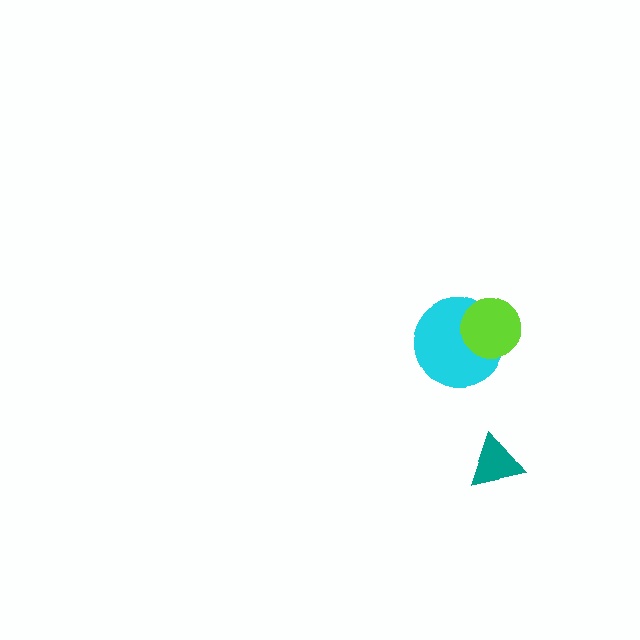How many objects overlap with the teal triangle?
0 objects overlap with the teal triangle.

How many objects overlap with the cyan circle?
1 object overlaps with the cyan circle.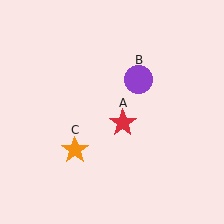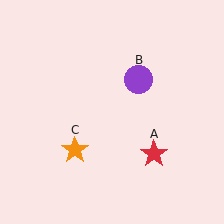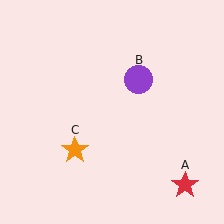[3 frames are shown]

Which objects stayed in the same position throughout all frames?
Purple circle (object B) and orange star (object C) remained stationary.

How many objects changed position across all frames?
1 object changed position: red star (object A).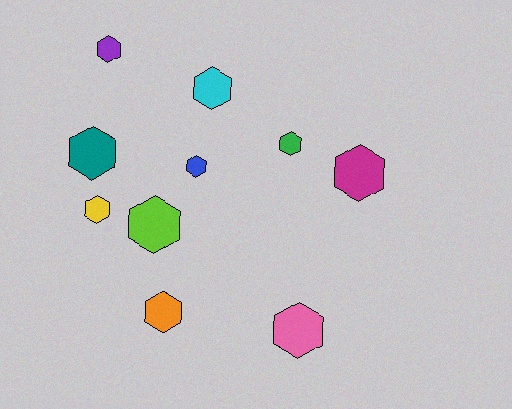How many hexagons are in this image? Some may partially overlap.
There are 10 hexagons.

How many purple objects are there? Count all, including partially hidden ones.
There is 1 purple object.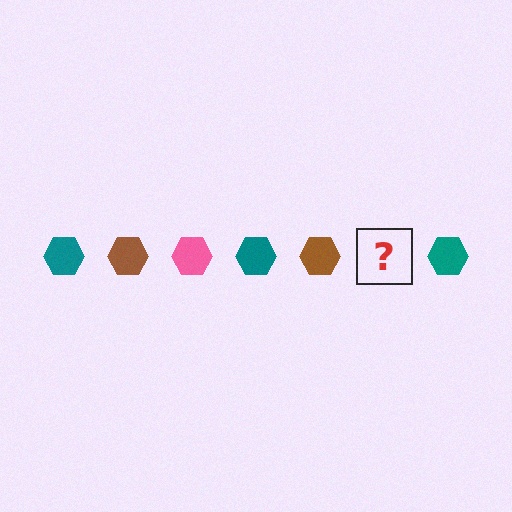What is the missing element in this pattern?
The missing element is a pink hexagon.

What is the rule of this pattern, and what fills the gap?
The rule is that the pattern cycles through teal, brown, pink hexagons. The gap should be filled with a pink hexagon.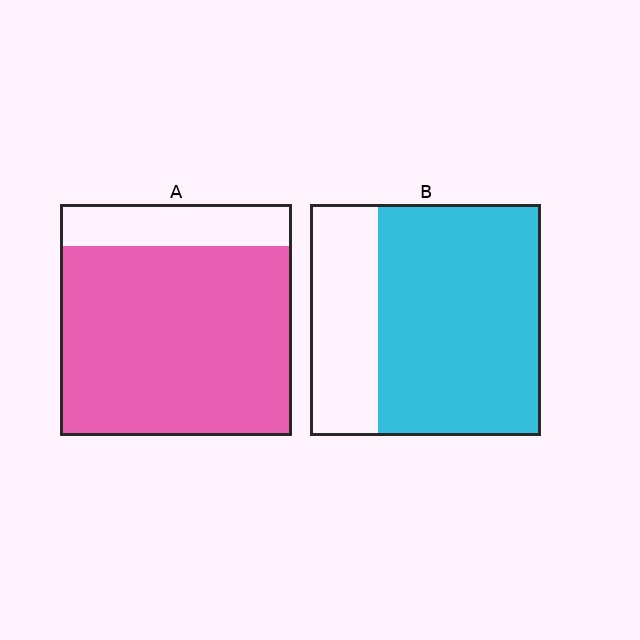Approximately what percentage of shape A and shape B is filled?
A is approximately 80% and B is approximately 70%.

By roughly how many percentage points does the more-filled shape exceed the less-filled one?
By roughly 10 percentage points (A over B).